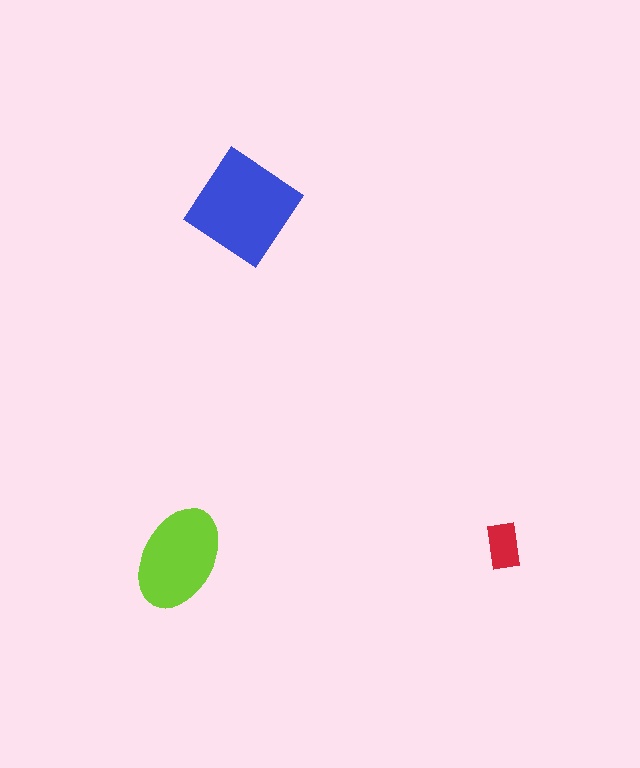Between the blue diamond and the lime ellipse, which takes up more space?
The blue diamond.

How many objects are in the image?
There are 3 objects in the image.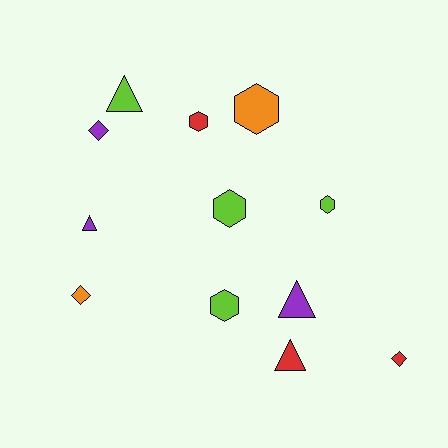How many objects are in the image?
There are 12 objects.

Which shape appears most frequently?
Hexagon, with 5 objects.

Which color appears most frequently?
Lime, with 4 objects.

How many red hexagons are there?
There is 1 red hexagon.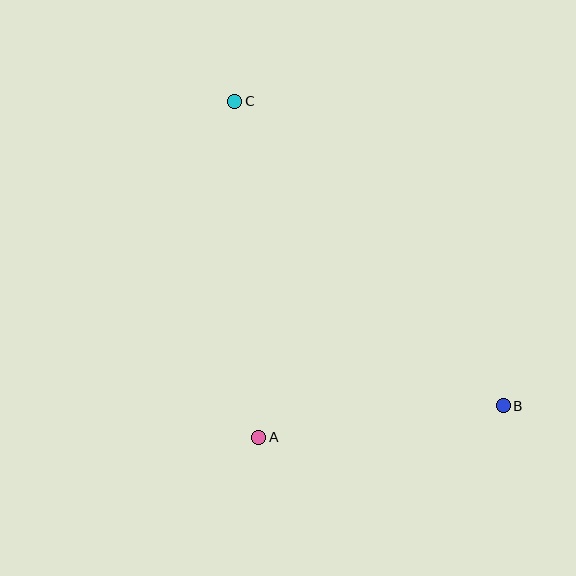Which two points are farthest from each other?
Points B and C are farthest from each other.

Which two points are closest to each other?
Points A and B are closest to each other.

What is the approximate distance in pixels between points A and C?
The distance between A and C is approximately 337 pixels.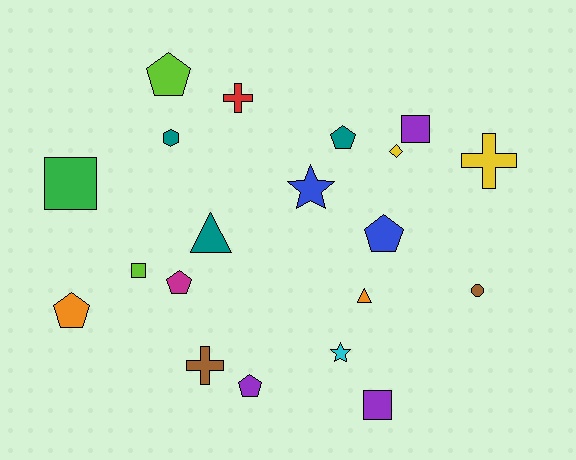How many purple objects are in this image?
There are 3 purple objects.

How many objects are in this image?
There are 20 objects.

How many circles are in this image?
There is 1 circle.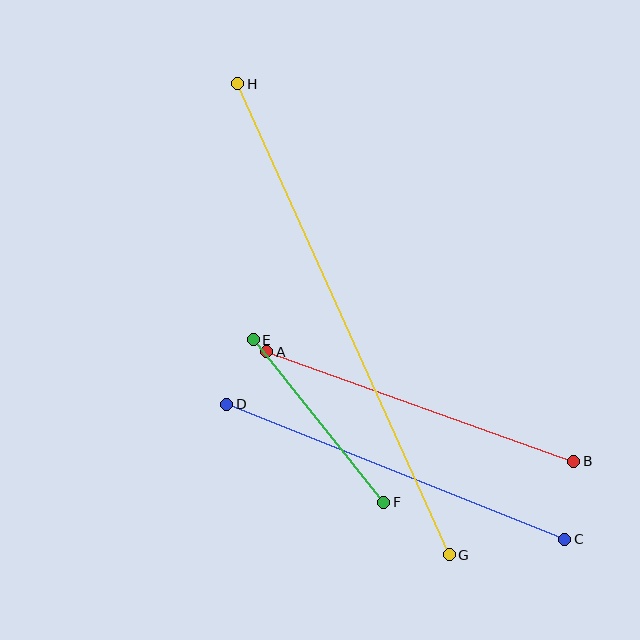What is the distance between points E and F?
The distance is approximately 208 pixels.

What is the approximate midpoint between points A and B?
The midpoint is at approximately (420, 407) pixels.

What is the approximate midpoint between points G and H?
The midpoint is at approximately (344, 319) pixels.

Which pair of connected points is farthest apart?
Points G and H are farthest apart.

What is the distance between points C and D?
The distance is approximately 364 pixels.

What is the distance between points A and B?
The distance is approximately 326 pixels.